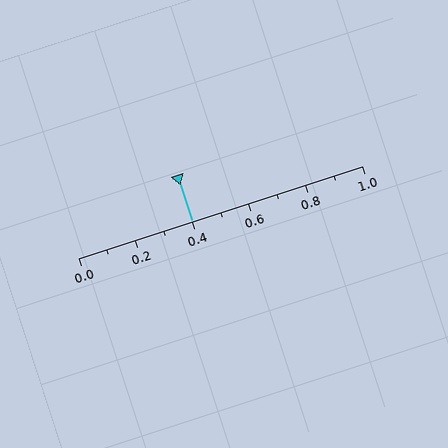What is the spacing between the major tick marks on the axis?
The major ticks are spaced 0.2 apart.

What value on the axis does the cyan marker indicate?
The marker indicates approximately 0.4.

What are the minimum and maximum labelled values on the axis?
The axis runs from 0.0 to 1.0.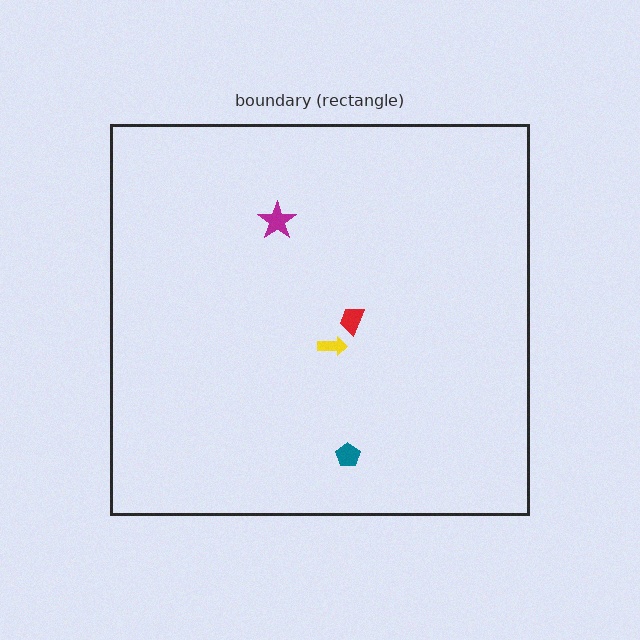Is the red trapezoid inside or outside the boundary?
Inside.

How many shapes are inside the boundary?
4 inside, 0 outside.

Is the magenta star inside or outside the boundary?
Inside.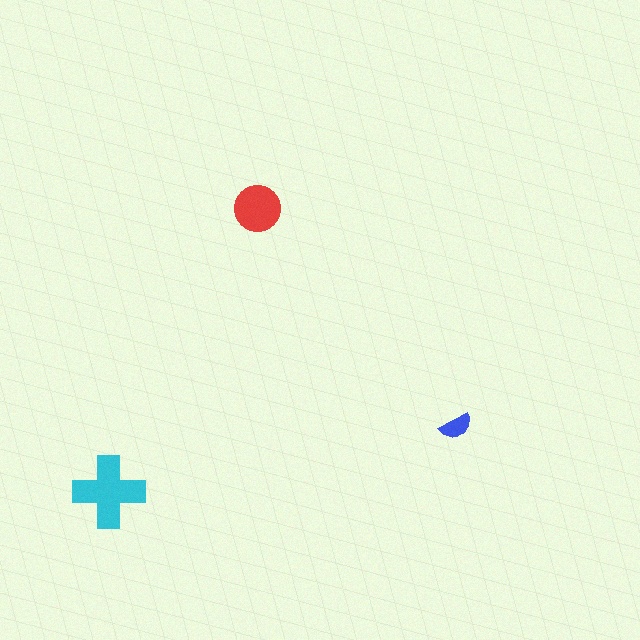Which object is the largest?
The cyan cross.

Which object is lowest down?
The cyan cross is bottommost.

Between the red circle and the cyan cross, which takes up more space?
The cyan cross.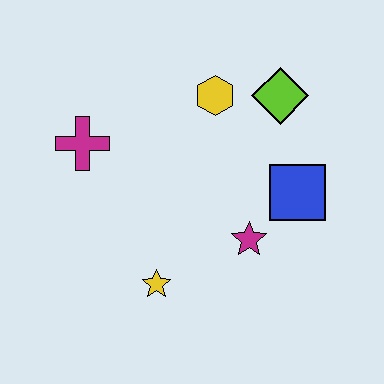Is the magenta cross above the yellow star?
Yes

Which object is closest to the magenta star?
The blue square is closest to the magenta star.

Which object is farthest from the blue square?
The magenta cross is farthest from the blue square.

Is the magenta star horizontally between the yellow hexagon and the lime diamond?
Yes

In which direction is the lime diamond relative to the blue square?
The lime diamond is above the blue square.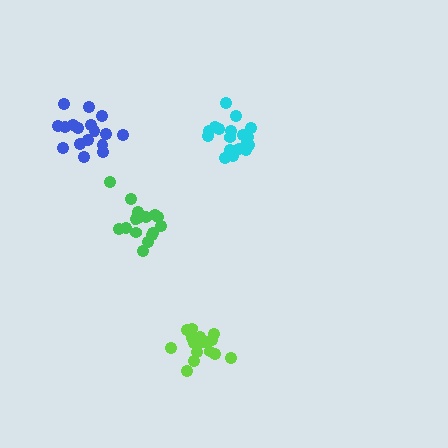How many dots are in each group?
Group 1: 18 dots, Group 2: 16 dots, Group 3: 18 dots, Group 4: 17 dots (69 total).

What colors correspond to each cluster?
The clusters are colored: lime, green, cyan, blue.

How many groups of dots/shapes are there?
There are 4 groups.